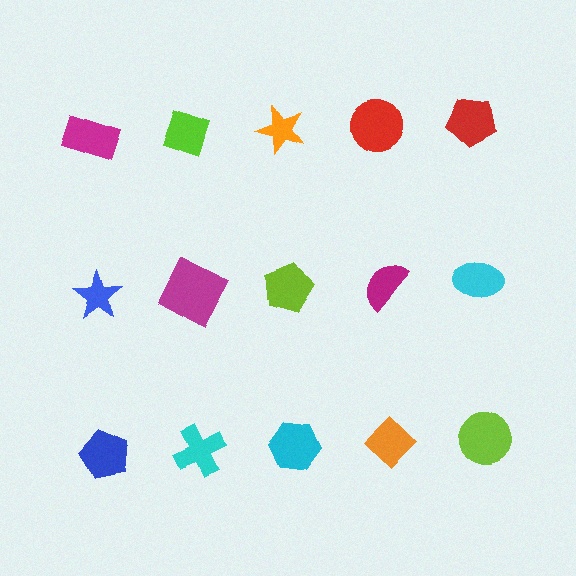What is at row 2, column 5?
A cyan ellipse.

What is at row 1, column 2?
A lime diamond.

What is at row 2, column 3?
A lime pentagon.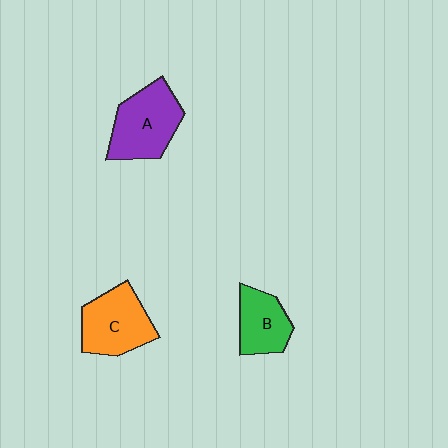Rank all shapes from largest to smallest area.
From largest to smallest: A (purple), C (orange), B (green).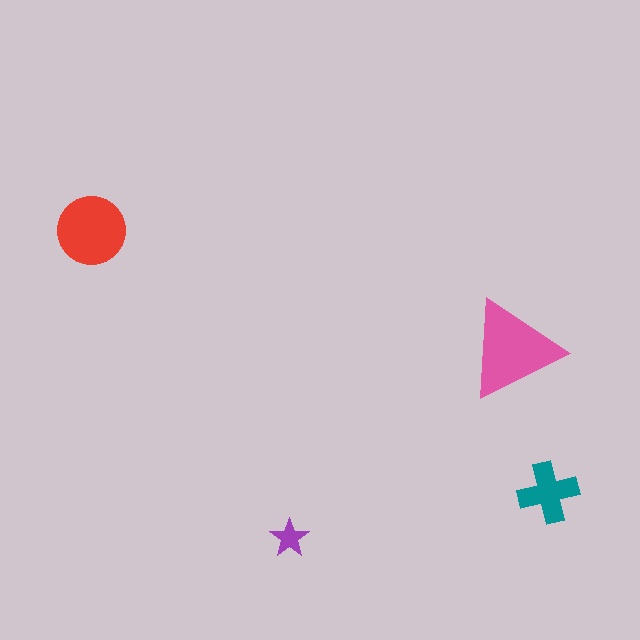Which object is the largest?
The pink triangle.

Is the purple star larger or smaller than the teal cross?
Smaller.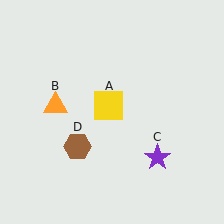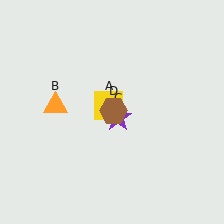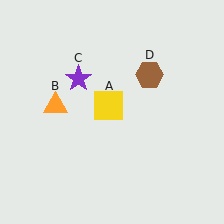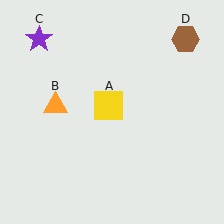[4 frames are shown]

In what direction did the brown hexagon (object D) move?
The brown hexagon (object D) moved up and to the right.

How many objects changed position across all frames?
2 objects changed position: purple star (object C), brown hexagon (object D).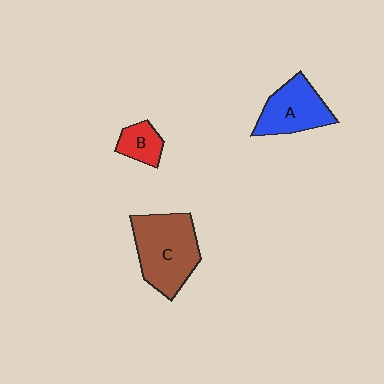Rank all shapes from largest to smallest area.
From largest to smallest: C (brown), A (blue), B (red).